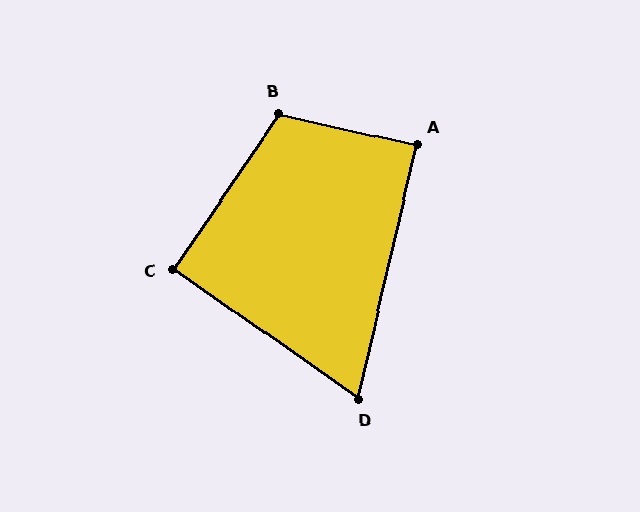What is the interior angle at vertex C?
Approximately 90 degrees (approximately right).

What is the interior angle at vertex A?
Approximately 90 degrees (approximately right).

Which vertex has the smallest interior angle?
D, at approximately 68 degrees.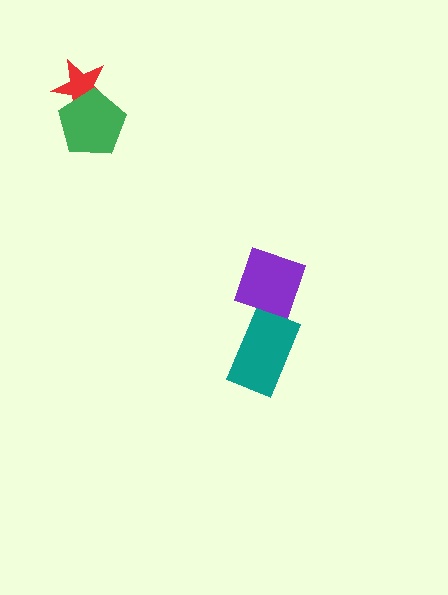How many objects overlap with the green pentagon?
1 object overlaps with the green pentagon.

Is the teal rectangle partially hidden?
Yes, it is partially covered by another shape.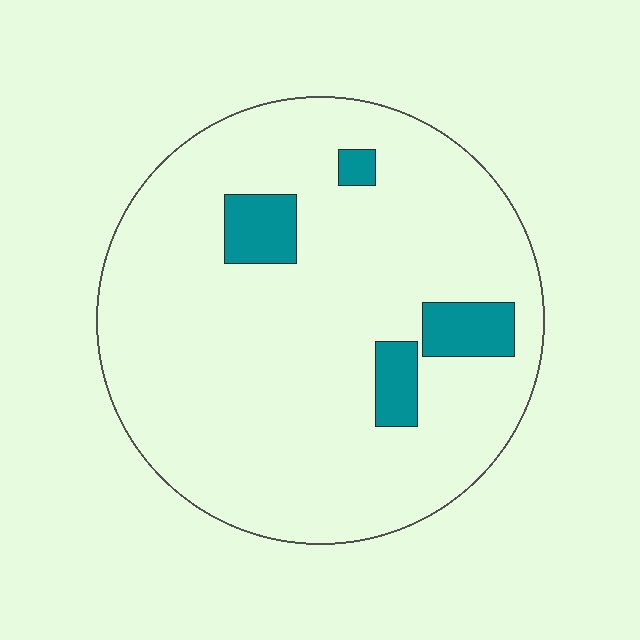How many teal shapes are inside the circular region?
4.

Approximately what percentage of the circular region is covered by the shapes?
Approximately 10%.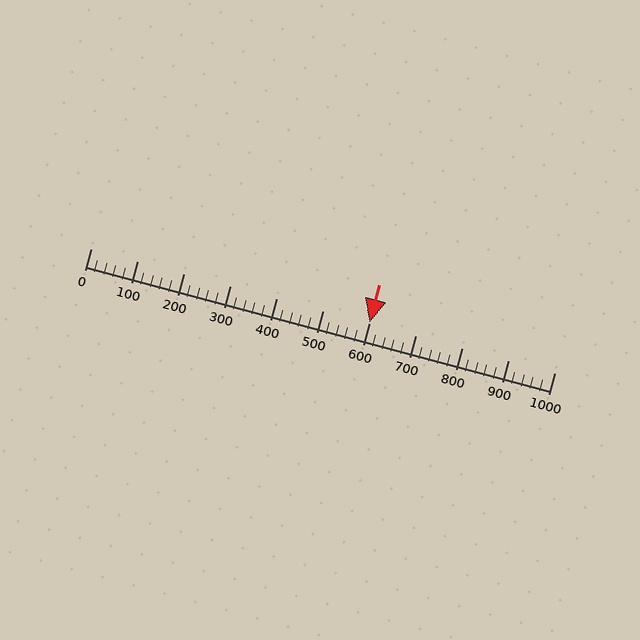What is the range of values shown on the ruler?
The ruler shows values from 0 to 1000.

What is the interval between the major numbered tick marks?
The major tick marks are spaced 100 units apart.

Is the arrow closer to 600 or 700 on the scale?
The arrow is closer to 600.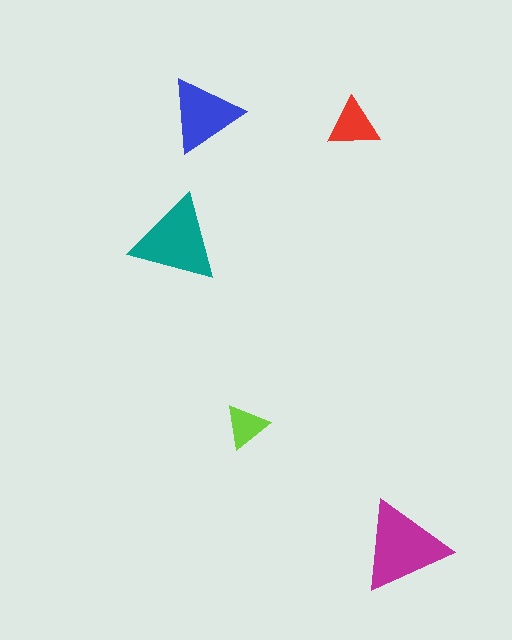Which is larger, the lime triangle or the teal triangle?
The teal one.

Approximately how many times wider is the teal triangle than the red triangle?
About 1.5 times wider.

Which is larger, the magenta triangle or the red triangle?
The magenta one.